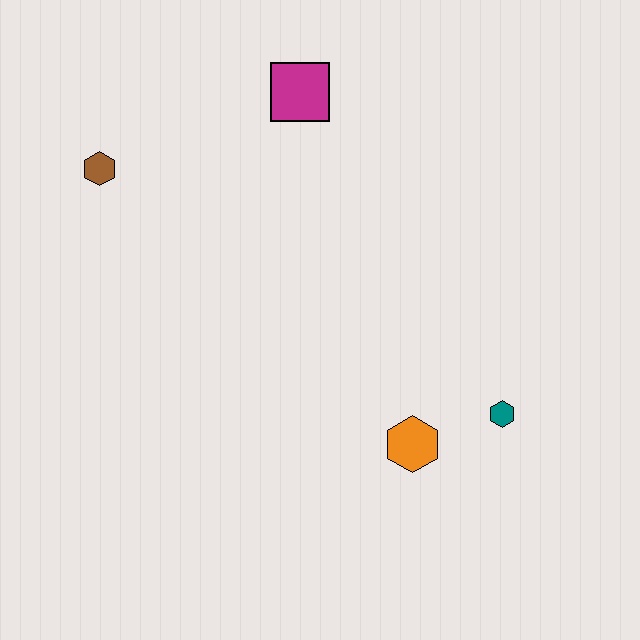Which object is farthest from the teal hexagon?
The brown hexagon is farthest from the teal hexagon.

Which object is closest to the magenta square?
The brown hexagon is closest to the magenta square.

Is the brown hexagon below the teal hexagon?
No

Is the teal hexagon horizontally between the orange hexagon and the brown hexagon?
No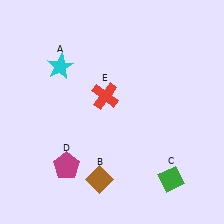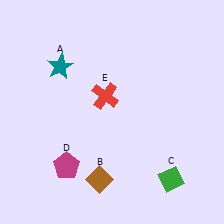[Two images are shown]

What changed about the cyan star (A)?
In Image 1, A is cyan. In Image 2, it changed to teal.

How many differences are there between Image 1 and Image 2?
There is 1 difference between the two images.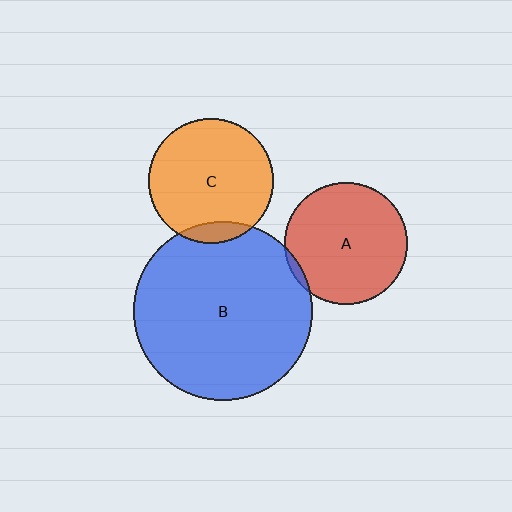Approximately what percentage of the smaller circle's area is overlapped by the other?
Approximately 10%.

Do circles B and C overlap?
Yes.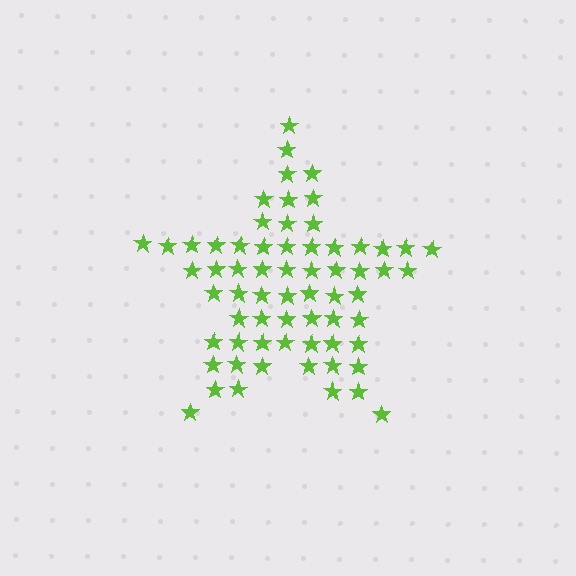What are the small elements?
The small elements are stars.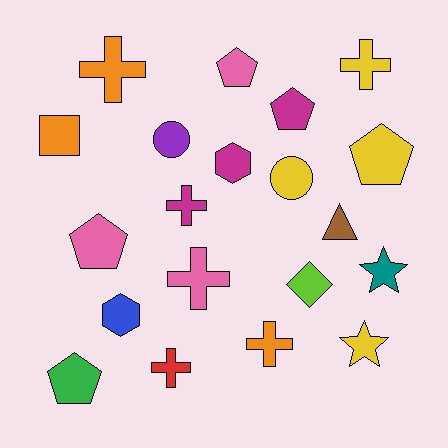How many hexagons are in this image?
There are 2 hexagons.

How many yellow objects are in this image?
There are 4 yellow objects.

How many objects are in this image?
There are 20 objects.